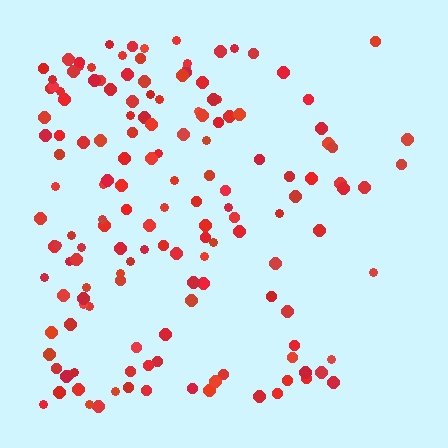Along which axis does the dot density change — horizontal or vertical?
Horizontal.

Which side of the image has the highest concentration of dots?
The left.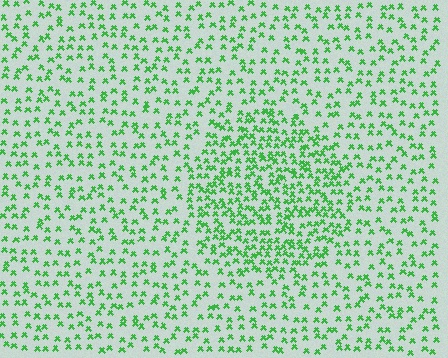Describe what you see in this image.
The image contains small green elements arranged at two different densities. A circle-shaped region is visible where the elements are more densely packed than the surrounding area.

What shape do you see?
I see a circle.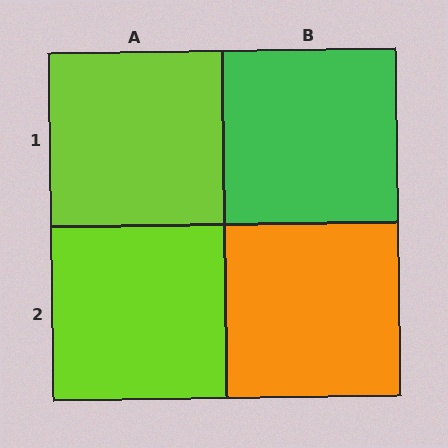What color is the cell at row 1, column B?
Green.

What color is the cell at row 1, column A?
Lime.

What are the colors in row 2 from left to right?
Lime, orange.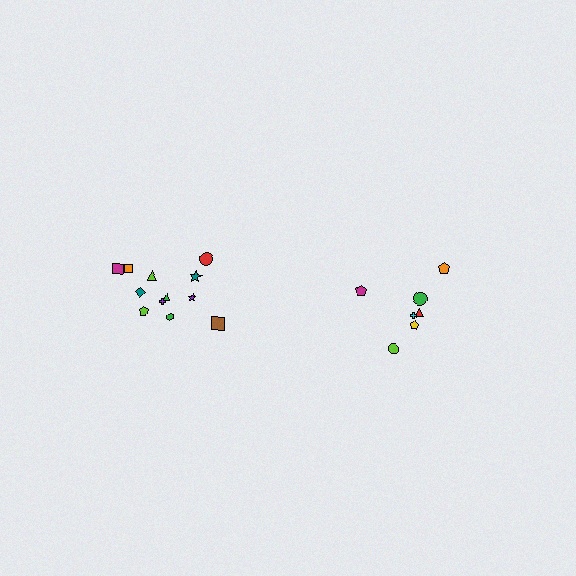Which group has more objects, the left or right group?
The left group.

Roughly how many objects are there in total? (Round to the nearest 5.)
Roughly 20 objects in total.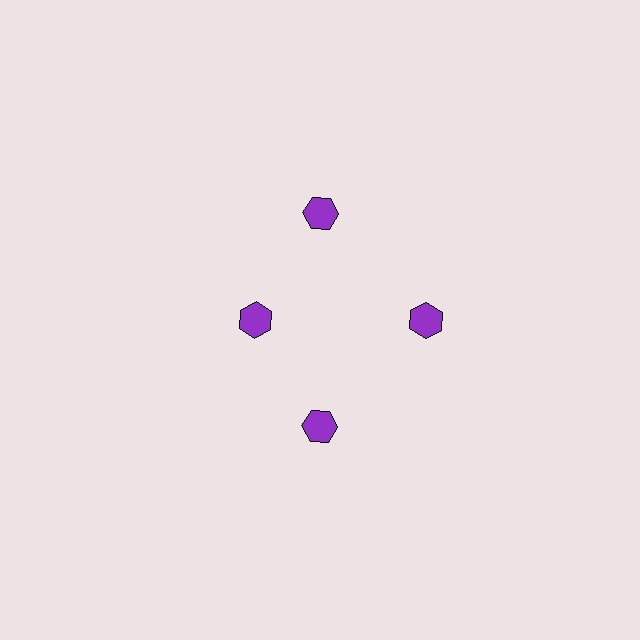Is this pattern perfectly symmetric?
No. The 4 purple hexagons are arranged in a ring, but one element near the 9 o'clock position is pulled inward toward the center, breaking the 4-fold rotational symmetry.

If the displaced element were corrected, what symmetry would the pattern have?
It would have 4-fold rotational symmetry — the pattern would map onto itself every 90 degrees.